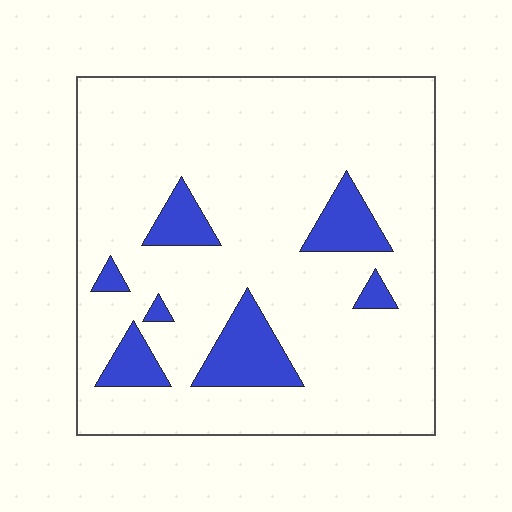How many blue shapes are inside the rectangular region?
7.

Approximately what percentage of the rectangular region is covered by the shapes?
Approximately 15%.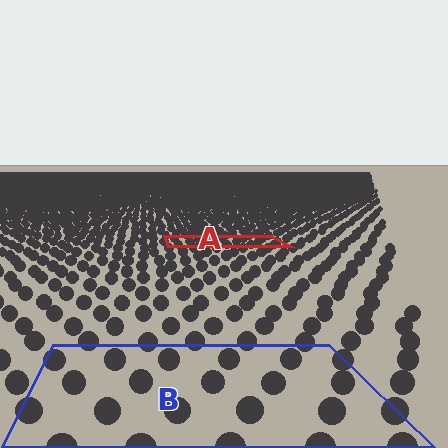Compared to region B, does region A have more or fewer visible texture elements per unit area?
Region A has more texture elements per unit area — they are packed more densely because it is farther away.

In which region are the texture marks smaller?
The texture marks are smaller in region A, because it is farther away.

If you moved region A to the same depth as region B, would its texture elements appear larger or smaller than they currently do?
They would appear larger. At a closer depth, the same texture elements are projected at a bigger on-screen size.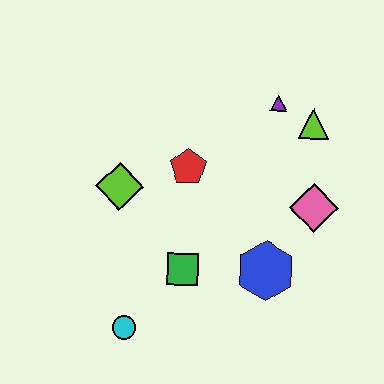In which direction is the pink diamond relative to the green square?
The pink diamond is to the right of the green square.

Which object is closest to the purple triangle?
The lime triangle is closest to the purple triangle.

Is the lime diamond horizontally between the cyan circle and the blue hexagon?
No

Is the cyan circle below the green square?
Yes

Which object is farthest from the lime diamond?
The lime triangle is farthest from the lime diamond.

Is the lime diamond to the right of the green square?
No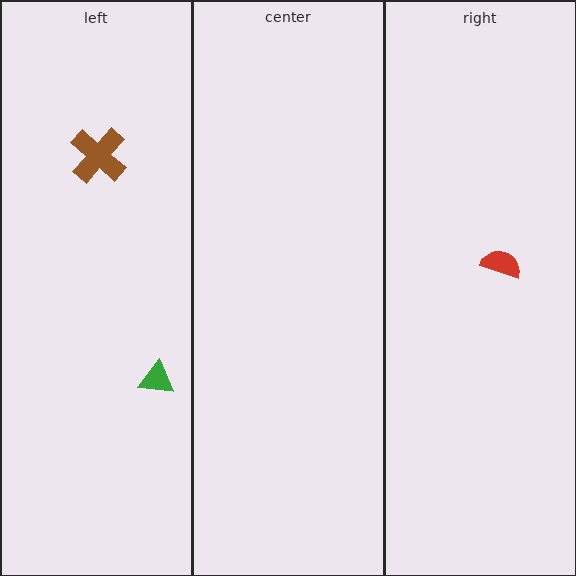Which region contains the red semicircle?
The right region.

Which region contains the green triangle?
The left region.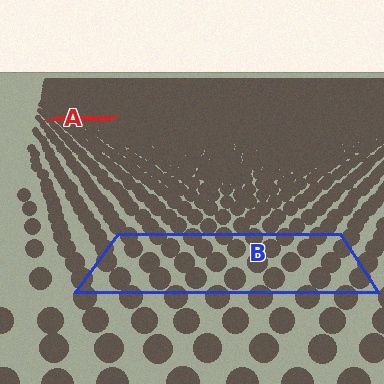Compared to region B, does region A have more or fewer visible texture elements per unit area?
Region A has more texture elements per unit area — they are packed more densely because it is farther away.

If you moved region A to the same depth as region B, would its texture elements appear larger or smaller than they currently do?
They would appear larger. At a closer depth, the same texture elements are projected at a bigger on-screen size.